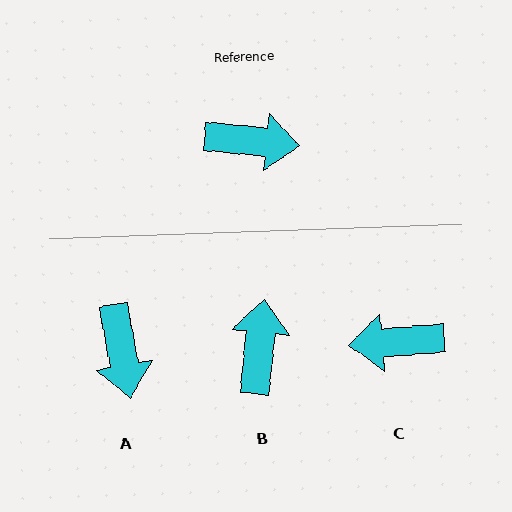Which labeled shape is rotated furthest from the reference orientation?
C, about 169 degrees away.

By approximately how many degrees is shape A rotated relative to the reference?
Approximately 74 degrees clockwise.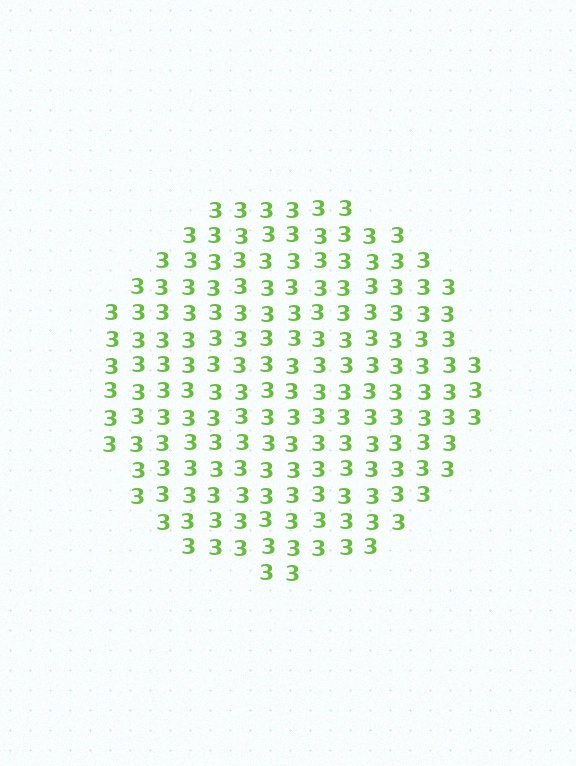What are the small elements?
The small elements are digit 3's.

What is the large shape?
The large shape is a circle.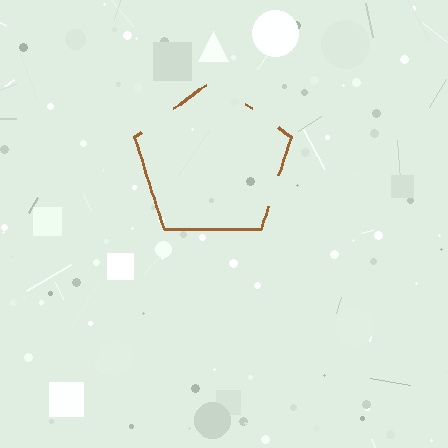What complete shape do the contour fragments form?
The contour fragments form a pentagon.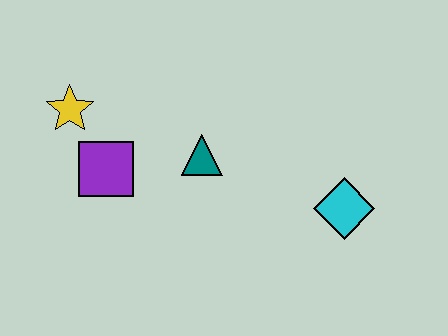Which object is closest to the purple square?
The yellow star is closest to the purple square.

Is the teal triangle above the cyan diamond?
Yes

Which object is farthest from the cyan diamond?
The yellow star is farthest from the cyan diamond.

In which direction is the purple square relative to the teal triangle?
The purple square is to the left of the teal triangle.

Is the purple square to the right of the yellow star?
Yes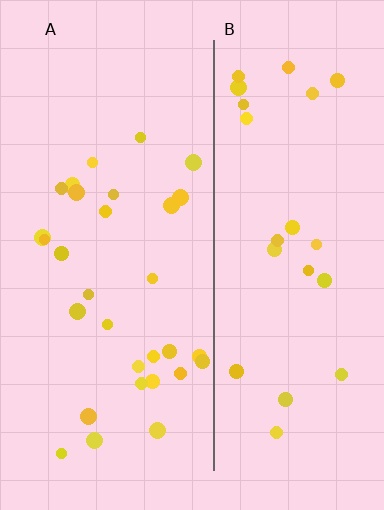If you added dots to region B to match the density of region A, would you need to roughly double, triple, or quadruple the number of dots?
Approximately double.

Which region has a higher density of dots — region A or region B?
A (the left).